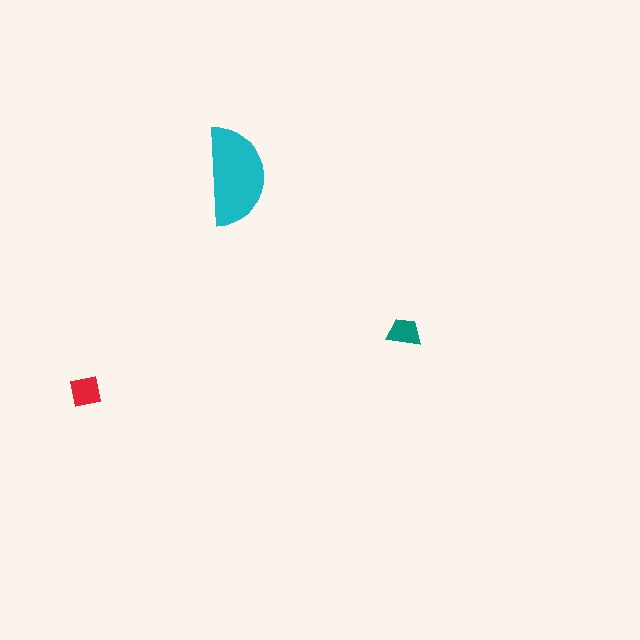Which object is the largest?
The cyan semicircle.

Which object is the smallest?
The teal trapezoid.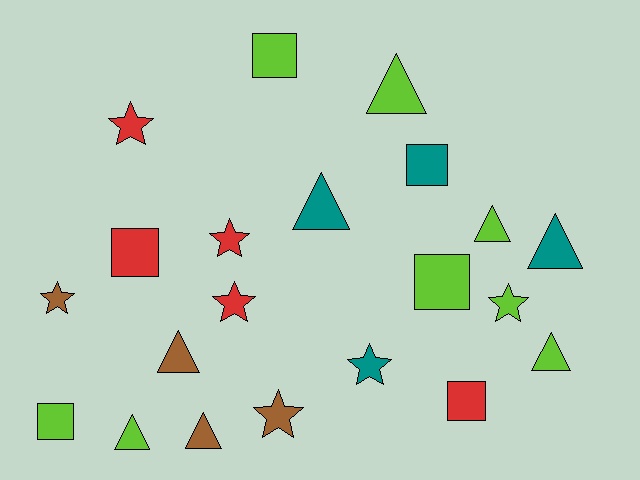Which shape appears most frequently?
Triangle, with 8 objects.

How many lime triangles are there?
There are 4 lime triangles.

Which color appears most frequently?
Lime, with 8 objects.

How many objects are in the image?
There are 21 objects.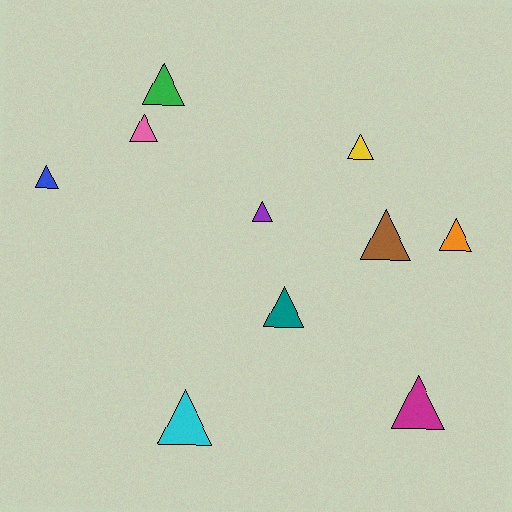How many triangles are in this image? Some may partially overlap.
There are 10 triangles.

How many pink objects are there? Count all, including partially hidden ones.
There is 1 pink object.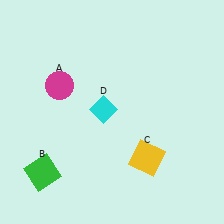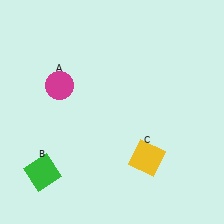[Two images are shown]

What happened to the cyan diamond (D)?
The cyan diamond (D) was removed in Image 2. It was in the top-left area of Image 1.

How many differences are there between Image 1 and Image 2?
There is 1 difference between the two images.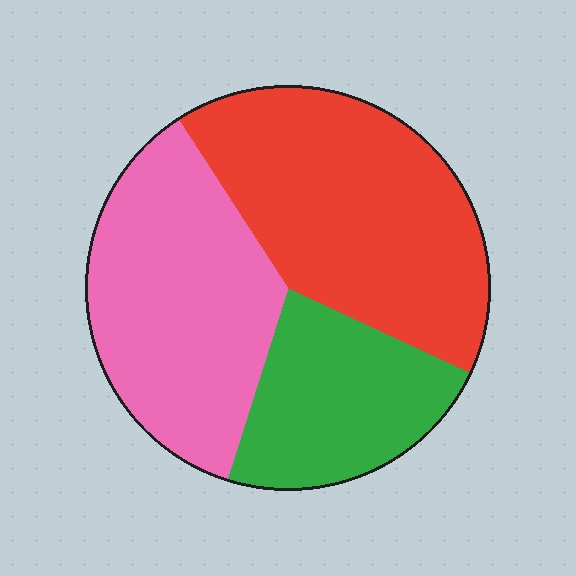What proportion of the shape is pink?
Pink takes up between a third and a half of the shape.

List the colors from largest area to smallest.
From largest to smallest: red, pink, green.